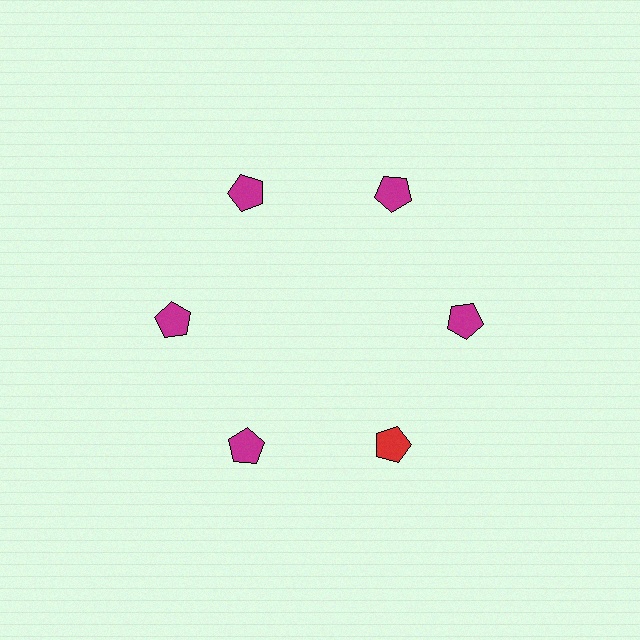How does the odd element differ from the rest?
It has a different color: red instead of magenta.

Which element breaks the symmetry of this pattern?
The red pentagon at roughly the 5 o'clock position breaks the symmetry. All other shapes are magenta pentagons.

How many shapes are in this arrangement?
There are 6 shapes arranged in a ring pattern.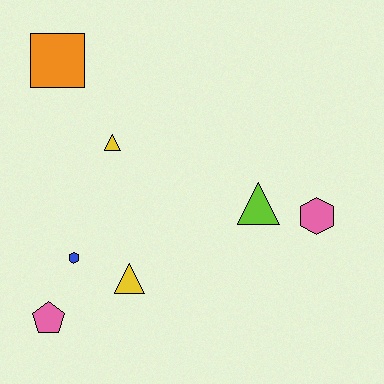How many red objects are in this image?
There are no red objects.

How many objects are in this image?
There are 7 objects.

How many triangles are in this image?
There are 3 triangles.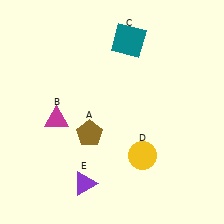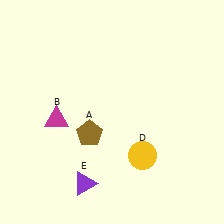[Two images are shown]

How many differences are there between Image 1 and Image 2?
There is 1 difference between the two images.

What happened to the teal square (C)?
The teal square (C) was removed in Image 2. It was in the top-right area of Image 1.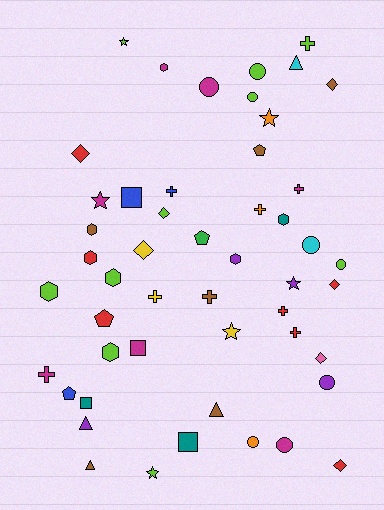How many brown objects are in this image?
There are 6 brown objects.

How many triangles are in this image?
There are 4 triangles.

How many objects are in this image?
There are 50 objects.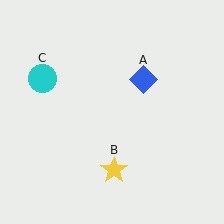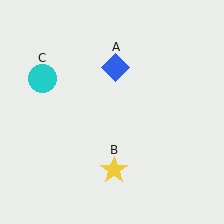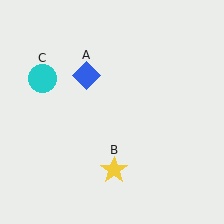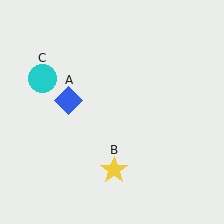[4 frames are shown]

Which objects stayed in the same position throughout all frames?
Yellow star (object B) and cyan circle (object C) remained stationary.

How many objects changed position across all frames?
1 object changed position: blue diamond (object A).